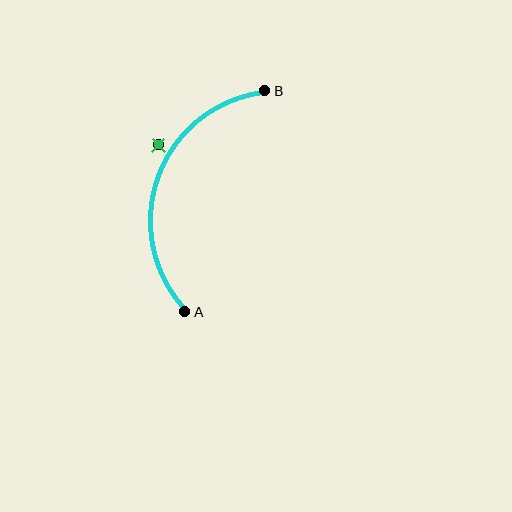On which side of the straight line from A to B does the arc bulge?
The arc bulges to the left of the straight line connecting A and B.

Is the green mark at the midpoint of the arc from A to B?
No — the green mark does not lie on the arc at all. It sits slightly outside the curve.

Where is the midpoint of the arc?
The arc midpoint is the point on the curve farthest from the straight line joining A and B. It sits to the left of that line.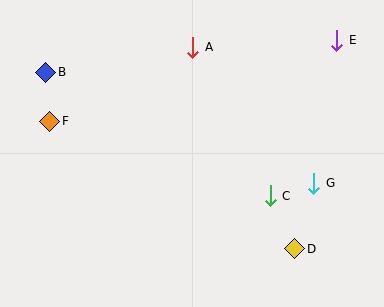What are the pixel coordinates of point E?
Point E is at (337, 40).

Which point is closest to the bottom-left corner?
Point F is closest to the bottom-left corner.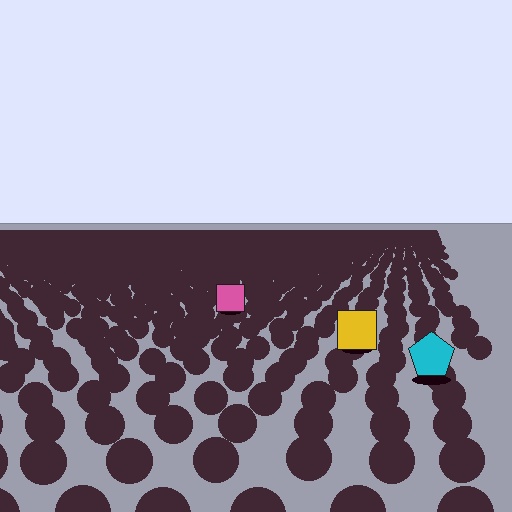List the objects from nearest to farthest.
From nearest to farthest: the cyan pentagon, the yellow square, the pink square.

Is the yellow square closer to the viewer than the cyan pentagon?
No. The cyan pentagon is closer — you can tell from the texture gradient: the ground texture is coarser near it.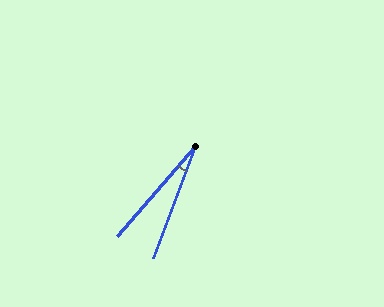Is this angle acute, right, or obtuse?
It is acute.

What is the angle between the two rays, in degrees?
Approximately 21 degrees.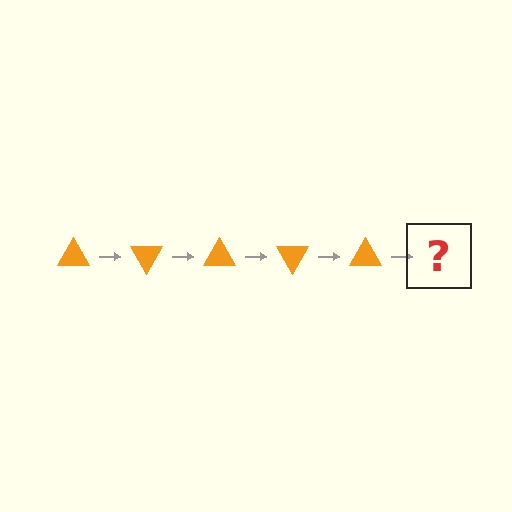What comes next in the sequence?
The next element should be an orange triangle rotated 300 degrees.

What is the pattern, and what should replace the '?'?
The pattern is that the triangle rotates 60 degrees each step. The '?' should be an orange triangle rotated 300 degrees.